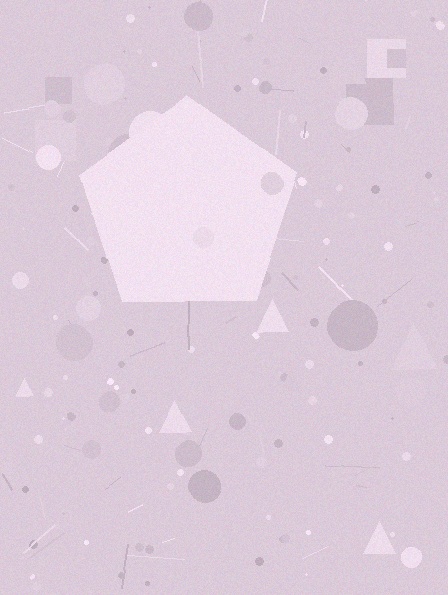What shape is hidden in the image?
A pentagon is hidden in the image.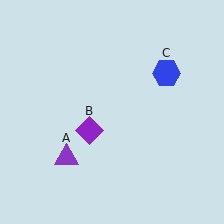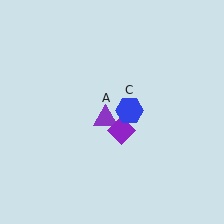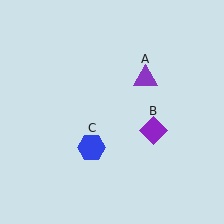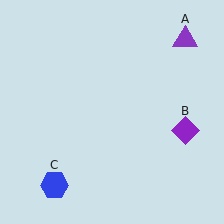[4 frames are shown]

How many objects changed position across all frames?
3 objects changed position: purple triangle (object A), purple diamond (object B), blue hexagon (object C).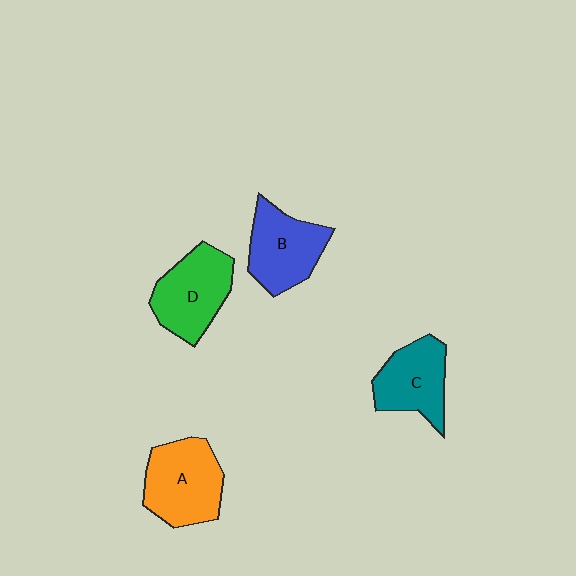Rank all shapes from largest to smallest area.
From largest to smallest: A (orange), D (green), B (blue), C (teal).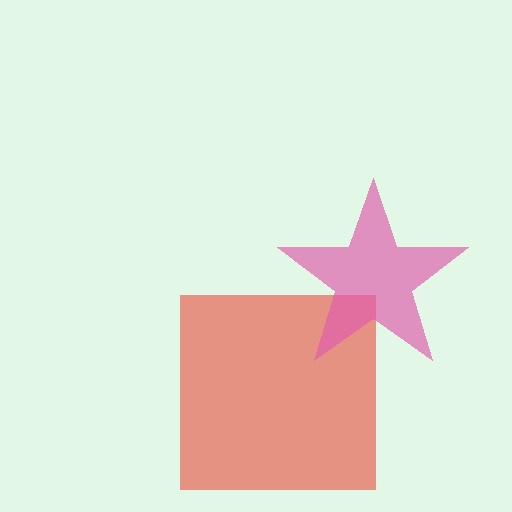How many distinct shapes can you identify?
There are 2 distinct shapes: a red square, a pink star.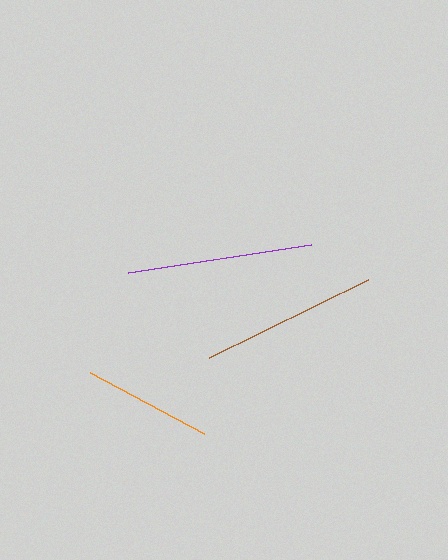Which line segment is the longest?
The purple line is the longest at approximately 185 pixels.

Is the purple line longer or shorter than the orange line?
The purple line is longer than the orange line.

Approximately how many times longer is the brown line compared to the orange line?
The brown line is approximately 1.4 times the length of the orange line.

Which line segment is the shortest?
The orange line is the shortest at approximately 129 pixels.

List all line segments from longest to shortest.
From longest to shortest: purple, brown, orange.